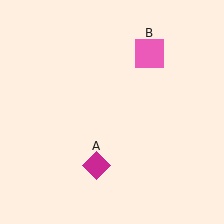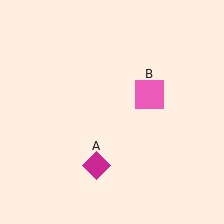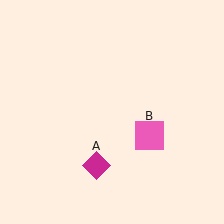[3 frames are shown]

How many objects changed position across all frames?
1 object changed position: pink square (object B).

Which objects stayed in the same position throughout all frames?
Magenta diamond (object A) remained stationary.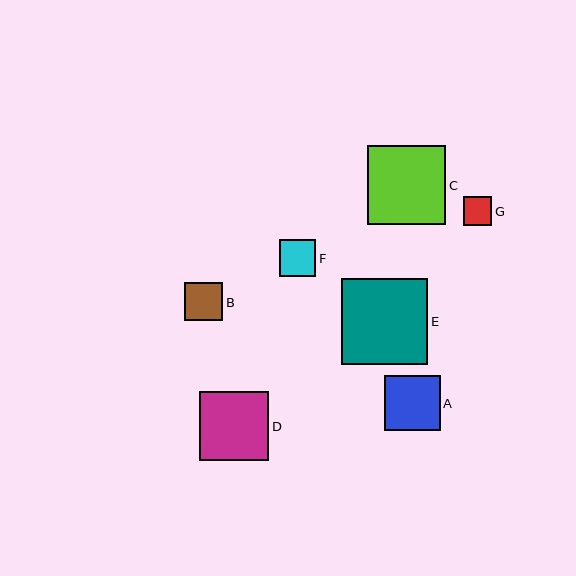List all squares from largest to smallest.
From largest to smallest: E, C, D, A, B, F, G.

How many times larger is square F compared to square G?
Square F is approximately 1.3 times the size of square G.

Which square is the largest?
Square E is the largest with a size of approximately 86 pixels.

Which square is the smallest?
Square G is the smallest with a size of approximately 28 pixels.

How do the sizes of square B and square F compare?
Square B and square F are approximately the same size.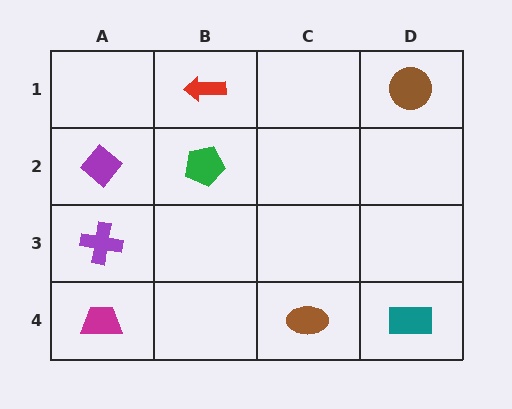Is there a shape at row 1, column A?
No, that cell is empty.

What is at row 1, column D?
A brown circle.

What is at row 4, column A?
A magenta trapezoid.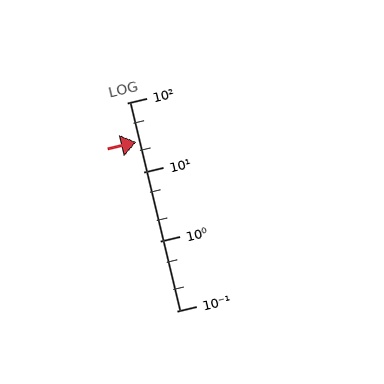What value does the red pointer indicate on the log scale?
The pointer indicates approximately 27.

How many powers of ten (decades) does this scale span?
The scale spans 3 decades, from 0.1 to 100.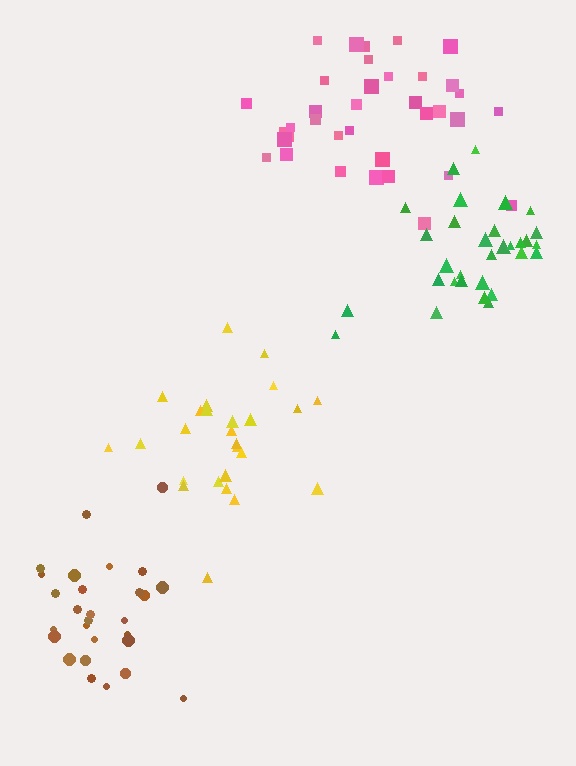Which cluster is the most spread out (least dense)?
Brown.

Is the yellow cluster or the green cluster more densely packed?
Green.